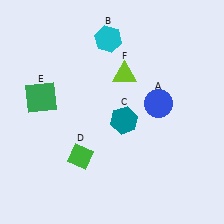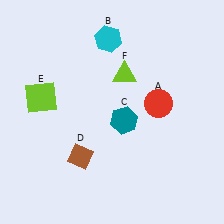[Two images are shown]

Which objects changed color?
A changed from blue to red. D changed from green to brown. E changed from green to lime.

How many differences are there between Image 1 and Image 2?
There are 3 differences between the two images.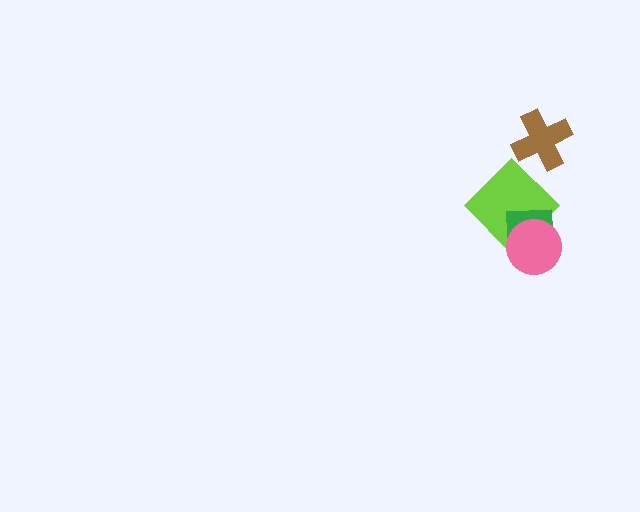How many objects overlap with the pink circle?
2 objects overlap with the pink circle.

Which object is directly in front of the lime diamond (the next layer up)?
The green square is directly in front of the lime diamond.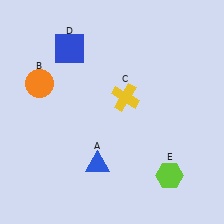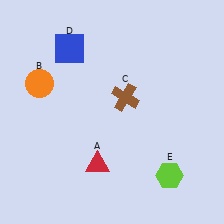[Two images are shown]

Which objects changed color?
A changed from blue to red. C changed from yellow to brown.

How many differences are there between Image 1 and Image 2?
There are 2 differences between the two images.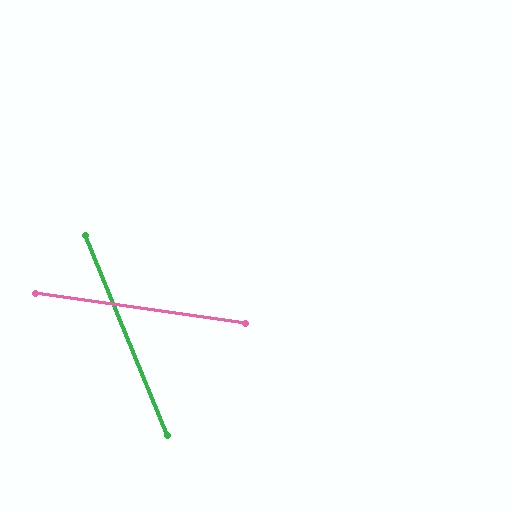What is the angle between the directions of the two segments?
Approximately 60 degrees.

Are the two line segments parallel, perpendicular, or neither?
Neither parallel nor perpendicular — they differ by about 60°.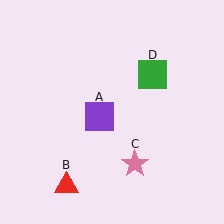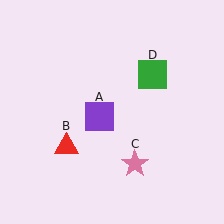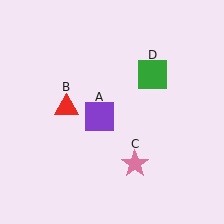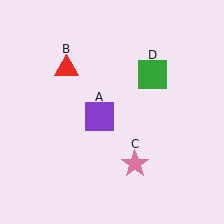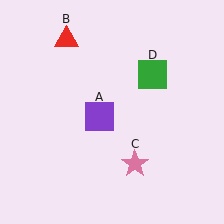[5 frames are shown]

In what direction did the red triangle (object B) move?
The red triangle (object B) moved up.